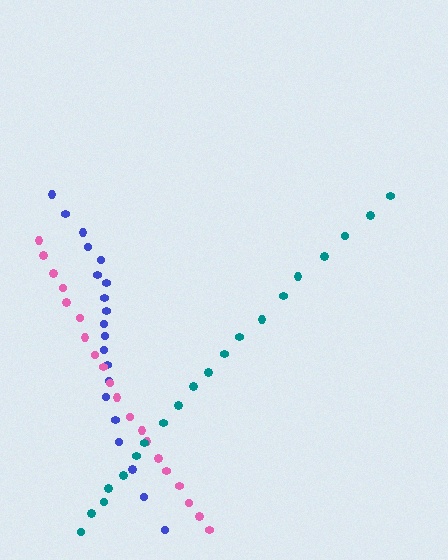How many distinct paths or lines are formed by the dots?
There are 3 distinct paths.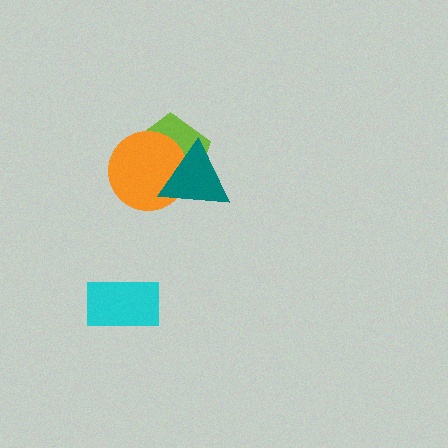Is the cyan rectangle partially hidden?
No, no other shape covers it.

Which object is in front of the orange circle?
The teal triangle is in front of the orange circle.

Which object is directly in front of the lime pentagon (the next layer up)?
The orange circle is directly in front of the lime pentagon.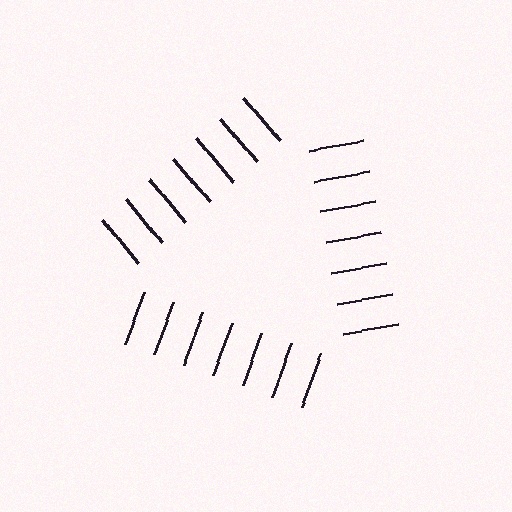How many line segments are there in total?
21 — 7 along each of the 3 edges.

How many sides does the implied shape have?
3 sides — the line-ends trace a triangle.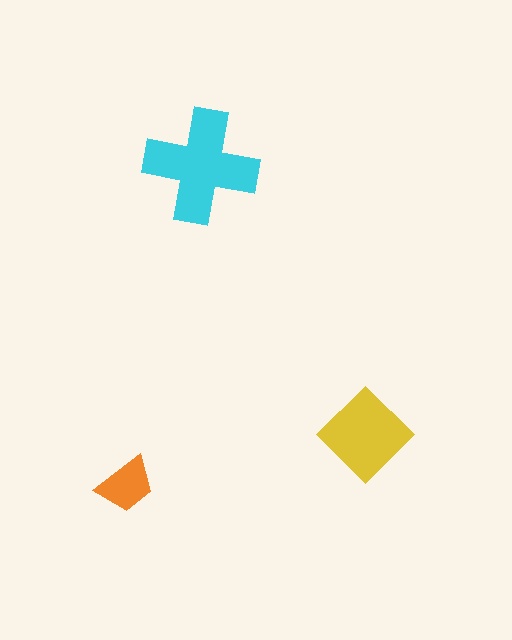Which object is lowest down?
The orange trapezoid is bottommost.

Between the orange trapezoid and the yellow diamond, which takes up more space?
The yellow diamond.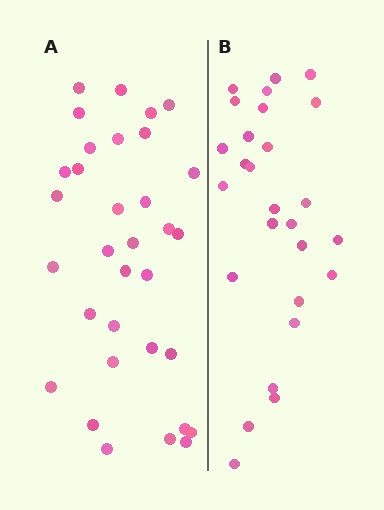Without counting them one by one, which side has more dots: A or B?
Region A (the left region) has more dots.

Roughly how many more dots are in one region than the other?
Region A has about 6 more dots than region B.